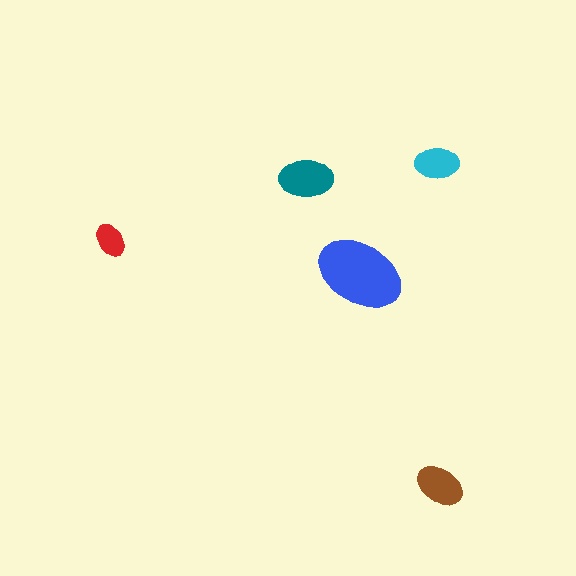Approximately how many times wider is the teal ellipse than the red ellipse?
About 1.5 times wider.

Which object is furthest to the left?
The red ellipse is leftmost.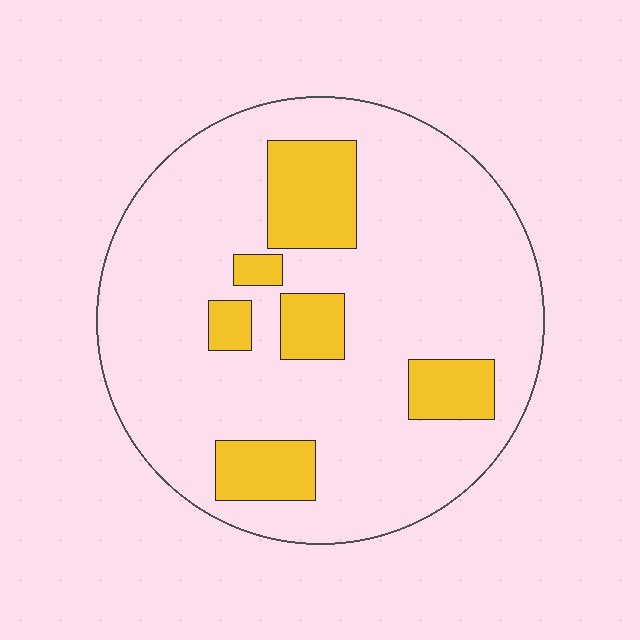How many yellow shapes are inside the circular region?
6.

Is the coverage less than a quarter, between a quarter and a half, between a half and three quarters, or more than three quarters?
Less than a quarter.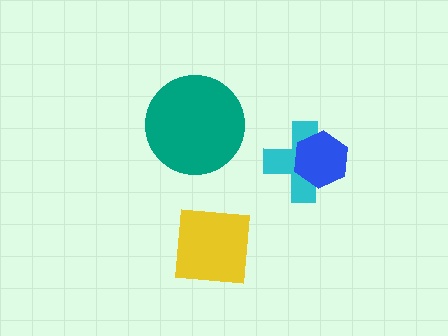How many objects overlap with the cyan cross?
1 object overlaps with the cyan cross.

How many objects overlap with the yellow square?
0 objects overlap with the yellow square.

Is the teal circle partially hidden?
No, no other shape covers it.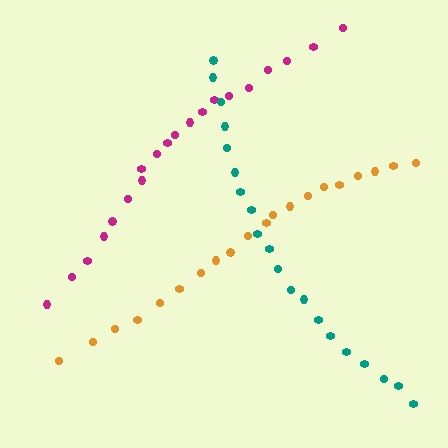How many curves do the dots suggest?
There are 3 distinct paths.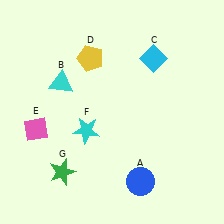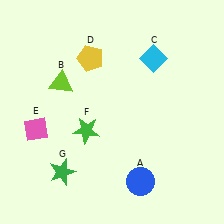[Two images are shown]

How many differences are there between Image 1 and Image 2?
There are 2 differences between the two images.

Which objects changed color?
B changed from cyan to lime. F changed from cyan to green.